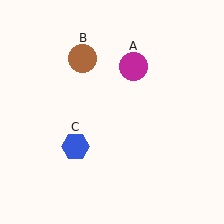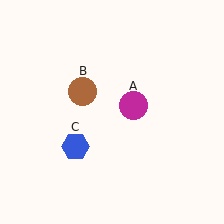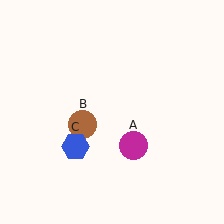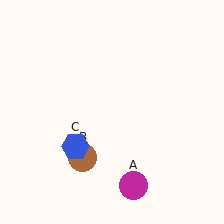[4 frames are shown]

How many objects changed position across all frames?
2 objects changed position: magenta circle (object A), brown circle (object B).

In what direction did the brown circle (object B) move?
The brown circle (object B) moved down.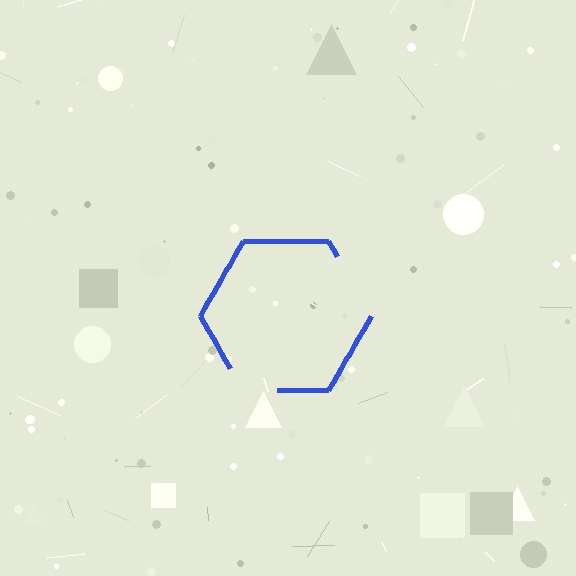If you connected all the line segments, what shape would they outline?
They would outline a hexagon.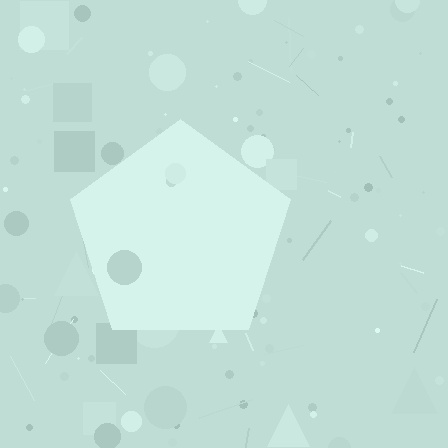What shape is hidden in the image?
A pentagon is hidden in the image.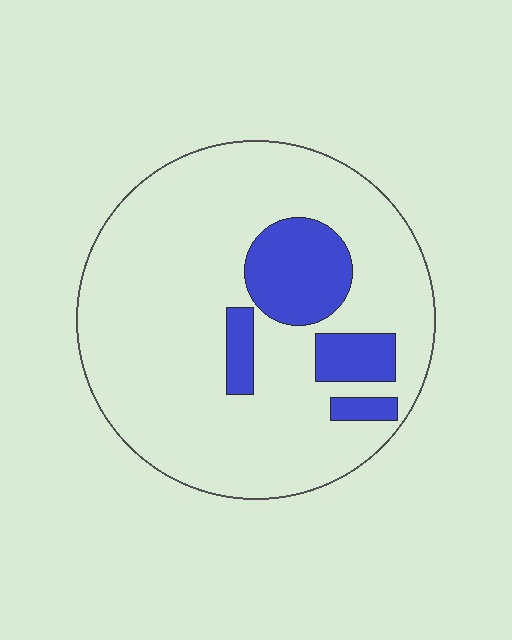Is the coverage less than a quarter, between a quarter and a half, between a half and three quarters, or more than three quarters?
Less than a quarter.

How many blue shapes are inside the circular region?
4.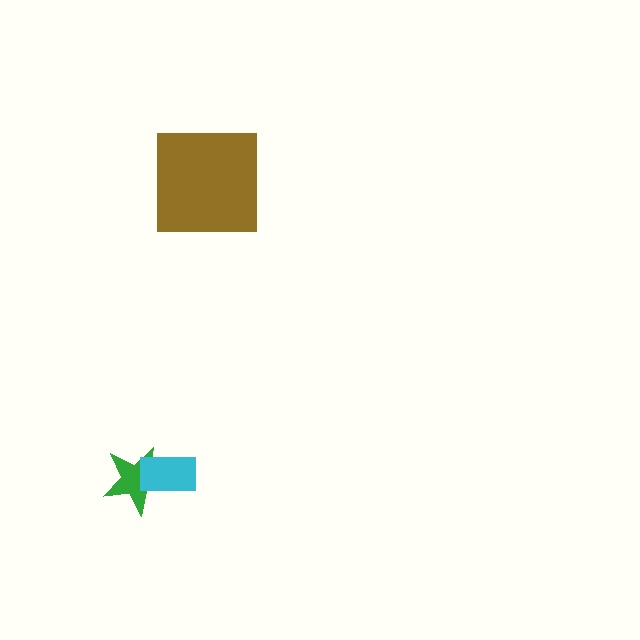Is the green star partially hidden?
Yes, it is partially covered by another shape.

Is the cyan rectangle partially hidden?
No, no other shape covers it.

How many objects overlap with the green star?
1 object overlaps with the green star.